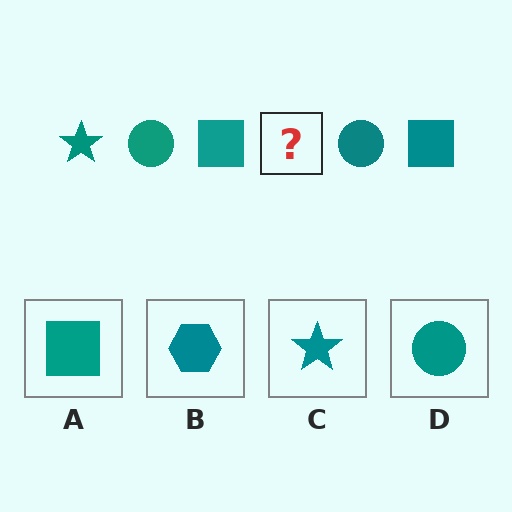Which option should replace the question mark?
Option C.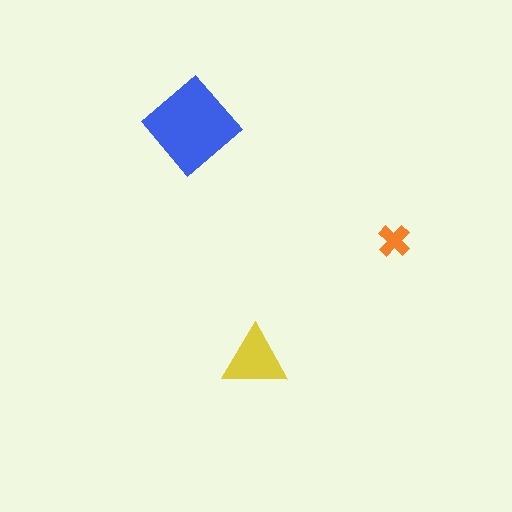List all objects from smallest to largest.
The orange cross, the yellow triangle, the blue diamond.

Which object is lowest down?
The yellow triangle is bottommost.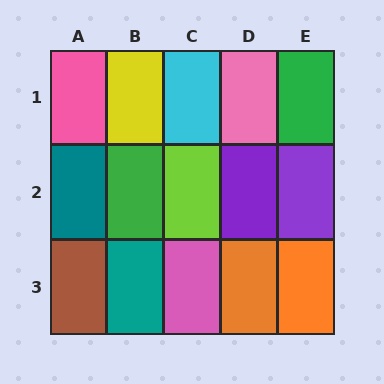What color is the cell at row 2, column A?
Teal.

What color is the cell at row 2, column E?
Purple.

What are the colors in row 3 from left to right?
Brown, teal, pink, orange, orange.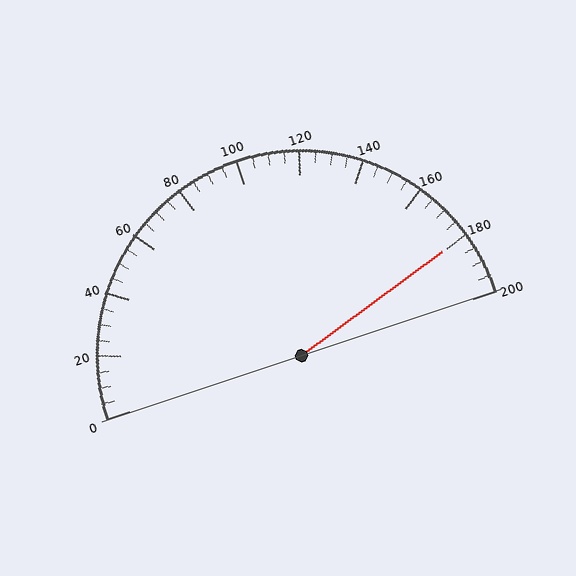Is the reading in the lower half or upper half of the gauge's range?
The reading is in the upper half of the range (0 to 200).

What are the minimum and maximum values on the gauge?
The gauge ranges from 0 to 200.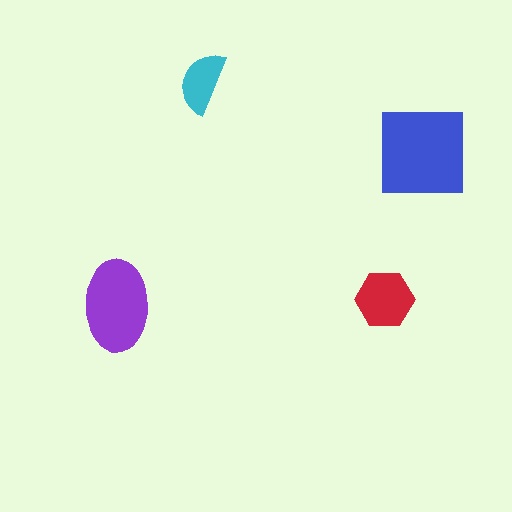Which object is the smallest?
The cyan semicircle.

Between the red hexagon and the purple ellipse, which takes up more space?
The purple ellipse.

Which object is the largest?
The blue square.